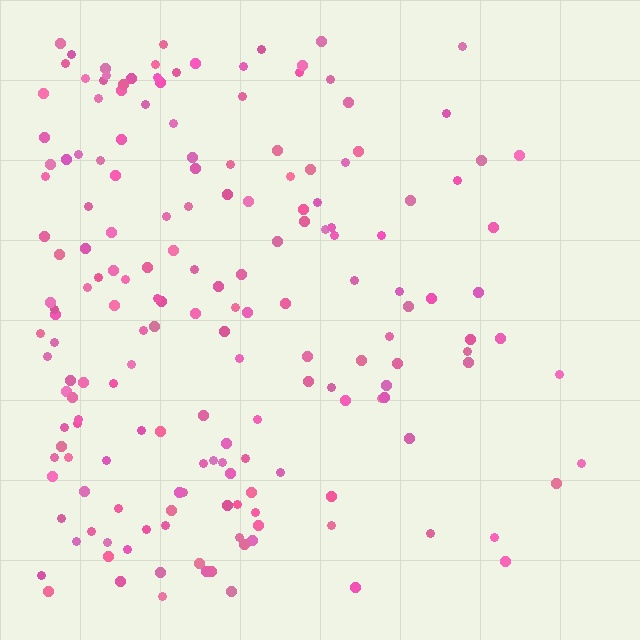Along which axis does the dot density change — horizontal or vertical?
Horizontal.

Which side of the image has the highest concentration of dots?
The left.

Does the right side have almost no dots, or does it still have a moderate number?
Still a moderate number, just noticeably fewer than the left.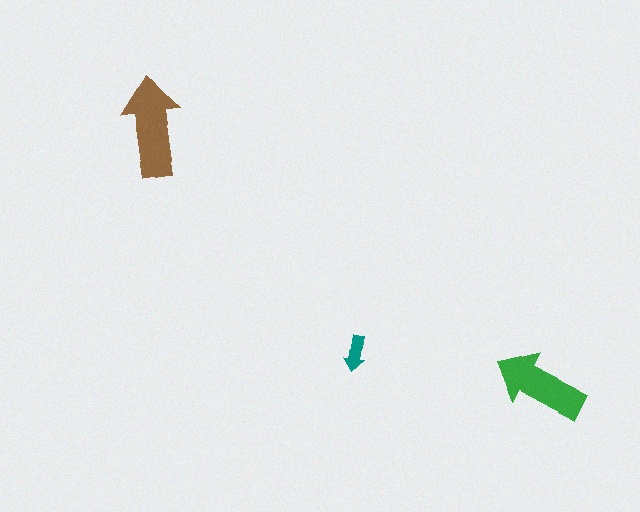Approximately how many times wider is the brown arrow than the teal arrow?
About 2.5 times wider.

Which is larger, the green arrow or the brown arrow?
The brown one.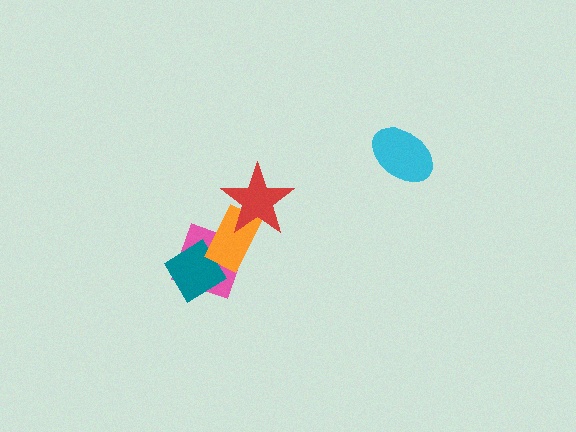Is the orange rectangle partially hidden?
Yes, it is partially covered by another shape.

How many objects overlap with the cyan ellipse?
0 objects overlap with the cyan ellipse.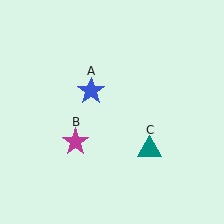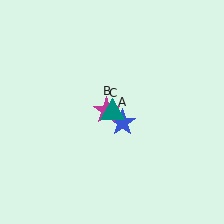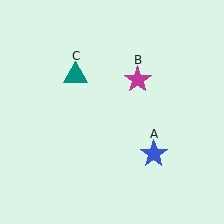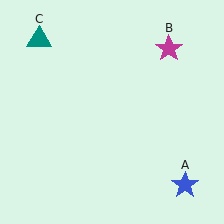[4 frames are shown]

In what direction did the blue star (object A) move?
The blue star (object A) moved down and to the right.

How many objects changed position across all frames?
3 objects changed position: blue star (object A), magenta star (object B), teal triangle (object C).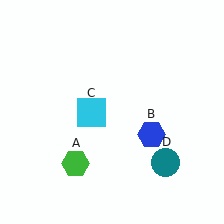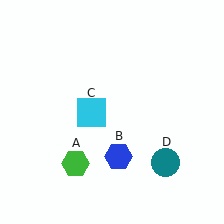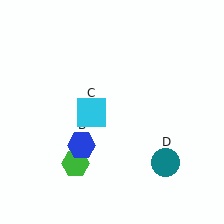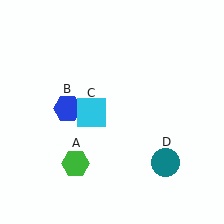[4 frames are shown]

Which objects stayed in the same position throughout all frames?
Green hexagon (object A) and cyan square (object C) and teal circle (object D) remained stationary.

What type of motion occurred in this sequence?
The blue hexagon (object B) rotated clockwise around the center of the scene.